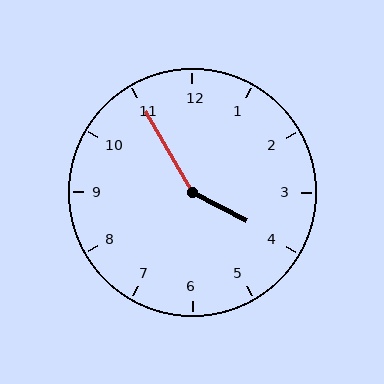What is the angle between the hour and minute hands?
Approximately 148 degrees.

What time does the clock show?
3:55.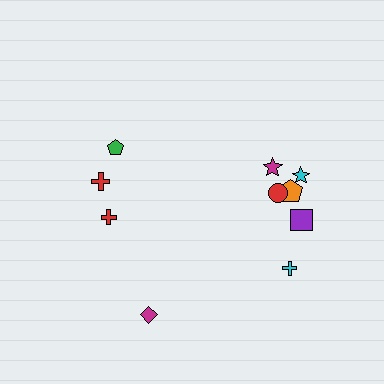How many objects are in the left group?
There are 4 objects.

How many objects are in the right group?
There are 6 objects.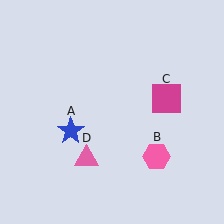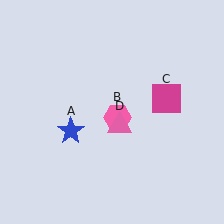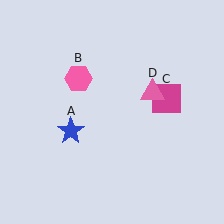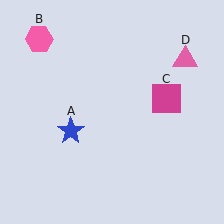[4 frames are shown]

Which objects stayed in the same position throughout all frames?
Blue star (object A) and magenta square (object C) remained stationary.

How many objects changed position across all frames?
2 objects changed position: pink hexagon (object B), pink triangle (object D).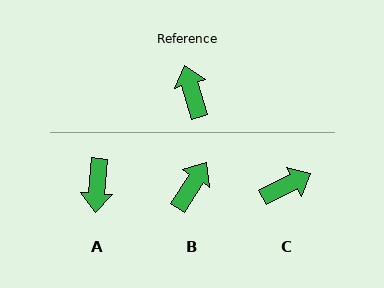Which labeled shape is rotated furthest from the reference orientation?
A, about 159 degrees away.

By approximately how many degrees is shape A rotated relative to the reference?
Approximately 159 degrees counter-clockwise.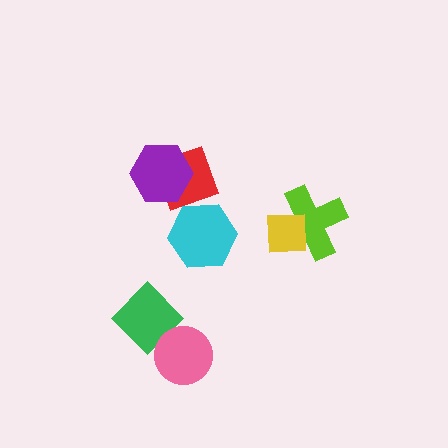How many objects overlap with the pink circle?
1 object overlaps with the pink circle.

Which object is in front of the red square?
The purple hexagon is in front of the red square.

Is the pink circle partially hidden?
No, no other shape covers it.